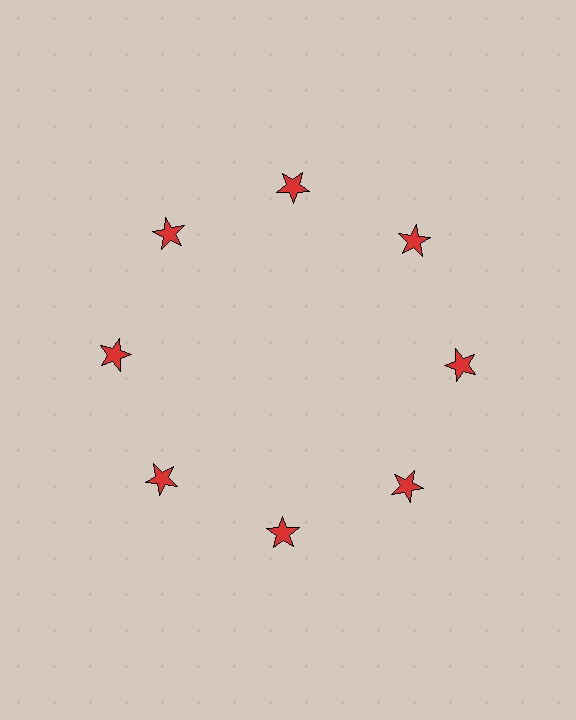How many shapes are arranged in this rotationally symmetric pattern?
There are 8 shapes, arranged in 8 groups of 1.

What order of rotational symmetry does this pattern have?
This pattern has 8-fold rotational symmetry.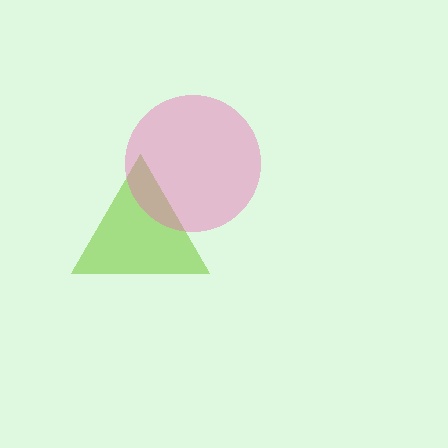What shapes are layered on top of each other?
The layered shapes are: a lime triangle, a pink circle.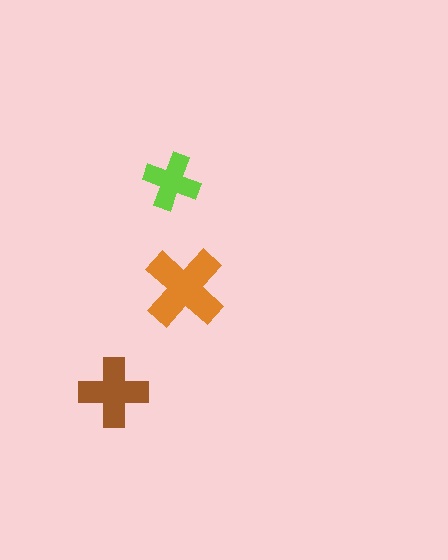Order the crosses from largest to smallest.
the orange one, the brown one, the lime one.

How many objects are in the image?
There are 3 objects in the image.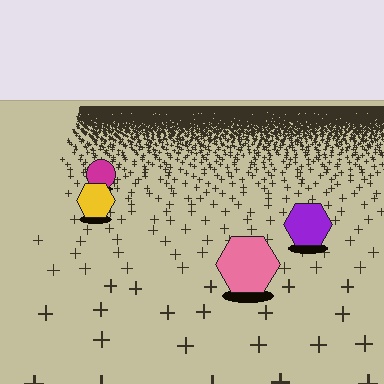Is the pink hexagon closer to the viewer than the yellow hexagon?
Yes. The pink hexagon is closer — you can tell from the texture gradient: the ground texture is coarser near it.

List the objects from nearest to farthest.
From nearest to farthest: the pink hexagon, the purple hexagon, the yellow hexagon, the magenta circle.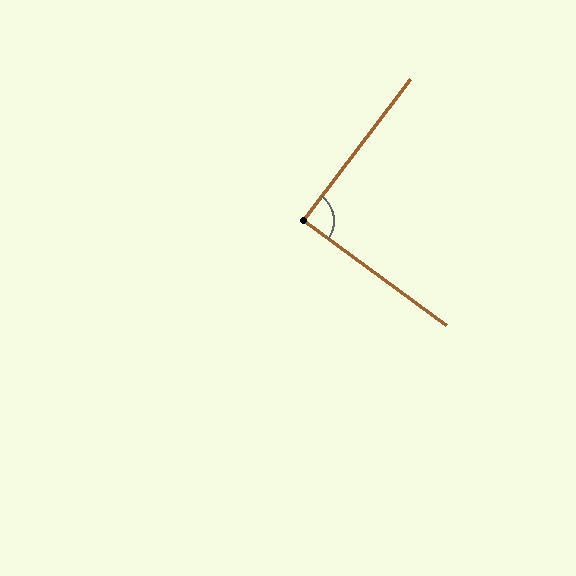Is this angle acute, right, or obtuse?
It is approximately a right angle.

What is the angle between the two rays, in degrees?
Approximately 89 degrees.